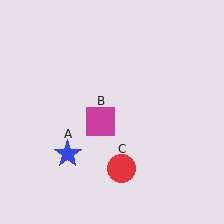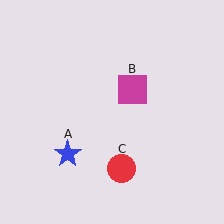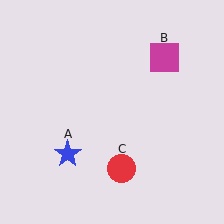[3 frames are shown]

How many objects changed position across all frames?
1 object changed position: magenta square (object B).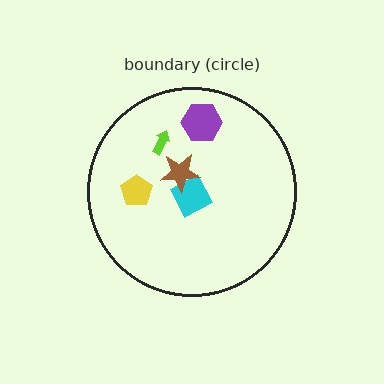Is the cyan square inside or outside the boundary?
Inside.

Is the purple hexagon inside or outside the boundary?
Inside.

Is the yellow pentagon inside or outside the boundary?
Inside.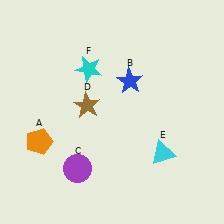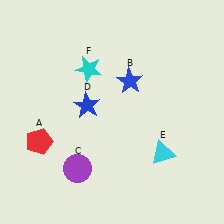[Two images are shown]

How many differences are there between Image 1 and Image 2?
There are 2 differences between the two images.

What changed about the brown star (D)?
In Image 1, D is brown. In Image 2, it changed to blue.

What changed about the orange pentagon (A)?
In Image 1, A is orange. In Image 2, it changed to red.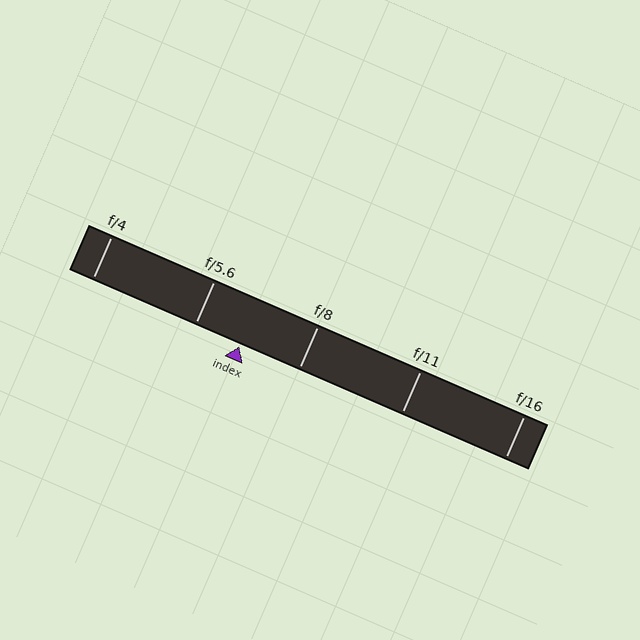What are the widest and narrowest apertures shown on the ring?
The widest aperture shown is f/4 and the narrowest is f/16.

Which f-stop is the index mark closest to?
The index mark is closest to f/5.6.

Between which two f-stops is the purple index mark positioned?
The index mark is between f/5.6 and f/8.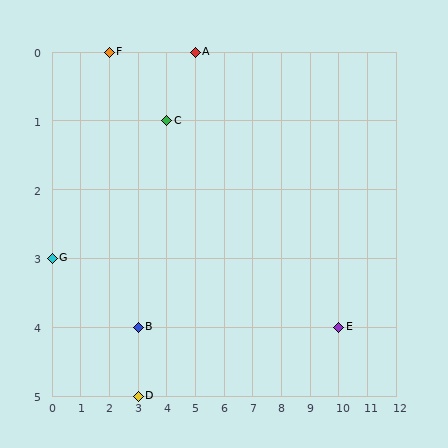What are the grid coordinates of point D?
Point D is at grid coordinates (3, 5).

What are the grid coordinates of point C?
Point C is at grid coordinates (4, 1).